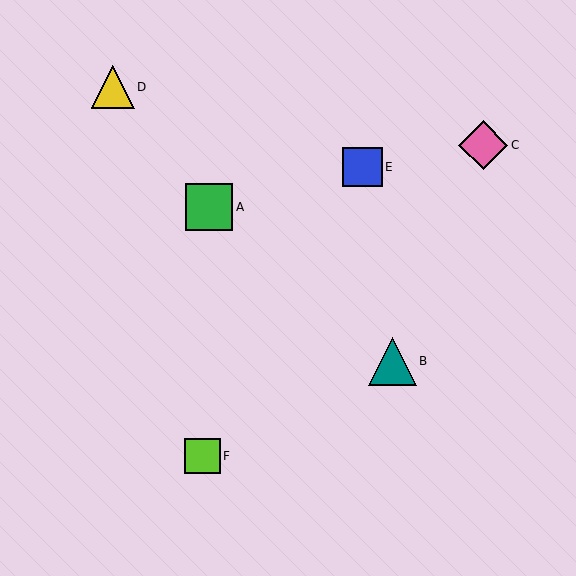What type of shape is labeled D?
Shape D is a yellow triangle.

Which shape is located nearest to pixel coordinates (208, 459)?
The lime square (labeled F) at (202, 456) is nearest to that location.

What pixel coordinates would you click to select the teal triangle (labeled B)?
Click at (392, 361) to select the teal triangle B.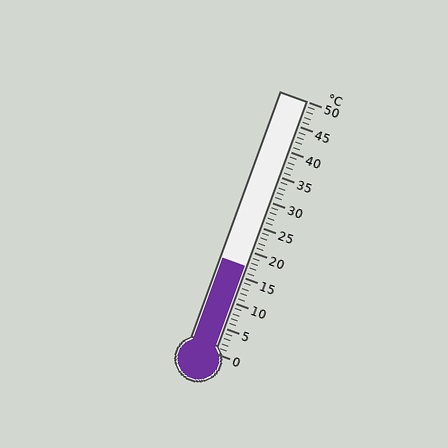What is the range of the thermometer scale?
The thermometer scale ranges from 0°C to 50°C.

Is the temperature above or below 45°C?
The temperature is below 45°C.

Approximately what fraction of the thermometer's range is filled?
The thermometer is filled to approximately 35% of its range.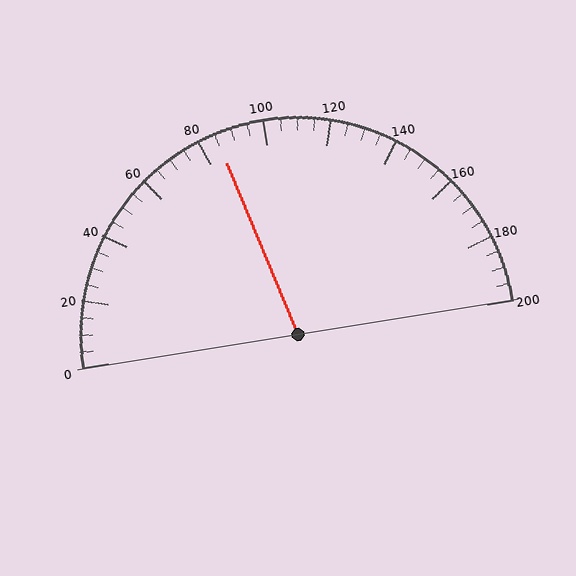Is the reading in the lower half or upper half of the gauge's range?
The reading is in the lower half of the range (0 to 200).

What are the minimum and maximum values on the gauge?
The gauge ranges from 0 to 200.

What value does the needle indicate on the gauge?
The needle indicates approximately 85.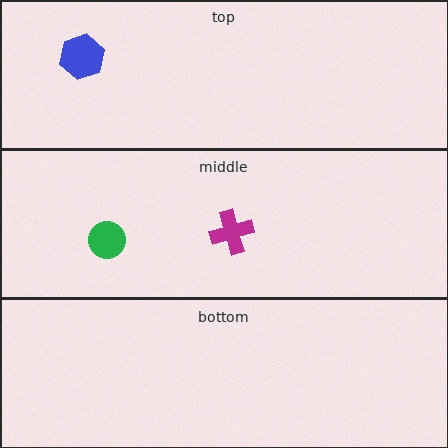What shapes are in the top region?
The blue hexagon.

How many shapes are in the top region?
1.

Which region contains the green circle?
The middle region.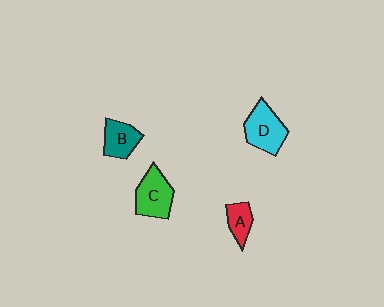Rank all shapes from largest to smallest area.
From largest to smallest: D (cyan), C (green), B (teal), A (red).